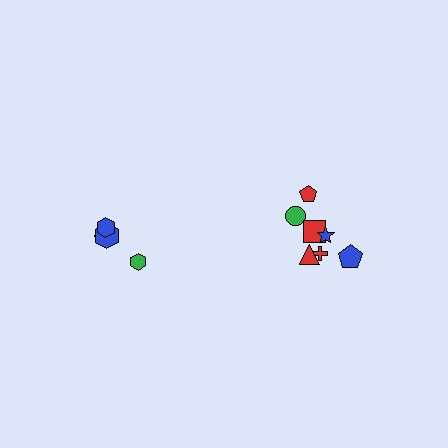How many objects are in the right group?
There are 7 objects.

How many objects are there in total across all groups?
There are 11 objects.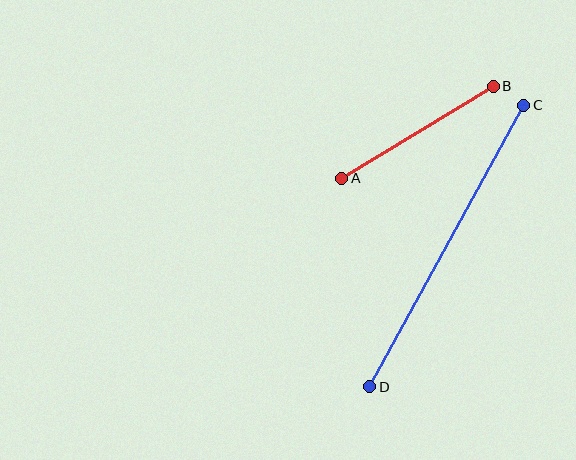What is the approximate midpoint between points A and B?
The midpoint is at approximately (417, 132) pixels.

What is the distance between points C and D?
The distance is approximately 321 pixels.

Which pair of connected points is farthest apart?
Points C and D are farthest apart.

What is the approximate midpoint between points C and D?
The midpoint is at approximately (447, 246) pixels.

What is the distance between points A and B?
The distance is approximately 177 pixels.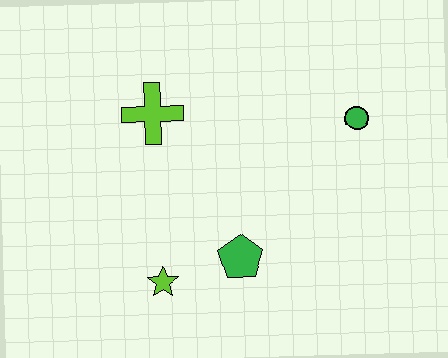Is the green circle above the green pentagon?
Yes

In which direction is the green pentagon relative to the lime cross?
The green pentagon is below the lime cross.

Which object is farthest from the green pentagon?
The green circle is farthest from the green pentagon.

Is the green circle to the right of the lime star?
Yes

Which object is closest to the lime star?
The green pentagon is closest to the lime star.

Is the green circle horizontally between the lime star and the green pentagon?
No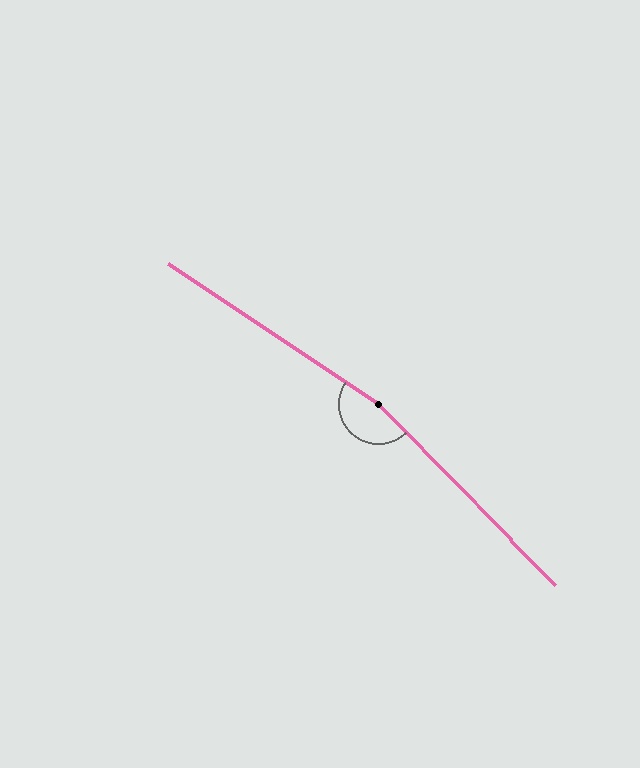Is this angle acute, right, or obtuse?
It is obtuse.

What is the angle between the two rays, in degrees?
Approximately 169 degrees.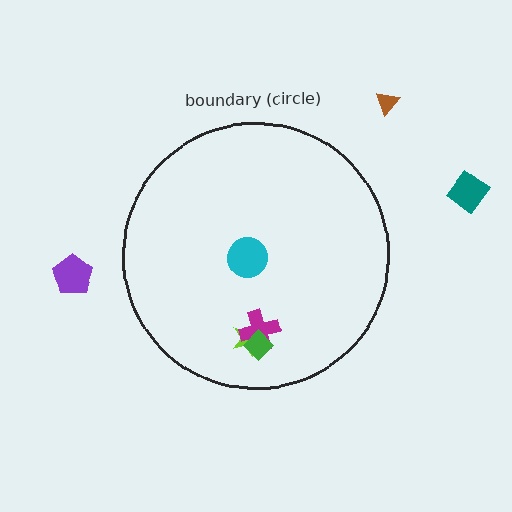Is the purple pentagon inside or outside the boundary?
Outside.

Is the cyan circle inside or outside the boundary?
Inside.